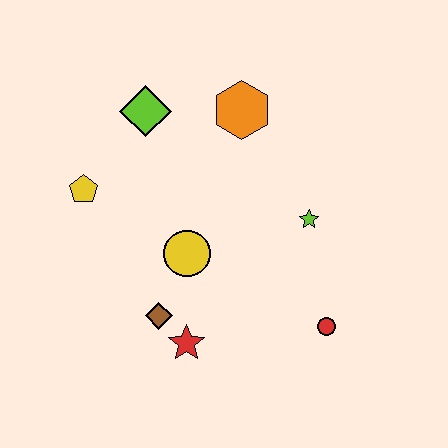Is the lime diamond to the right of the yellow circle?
No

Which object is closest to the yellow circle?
The brown diamond is closest to the yellow circle.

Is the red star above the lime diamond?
No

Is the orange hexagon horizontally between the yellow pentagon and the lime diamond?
No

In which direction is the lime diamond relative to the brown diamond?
The lime diamond is above the brown diamond.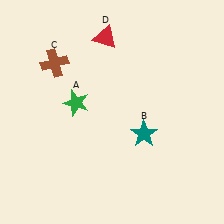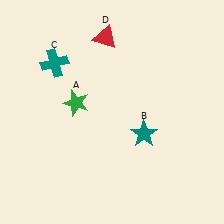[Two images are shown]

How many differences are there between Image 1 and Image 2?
There is 1 difference between the two images.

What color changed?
The cross (C) changed from brown in Image 1 to teal in Image 2.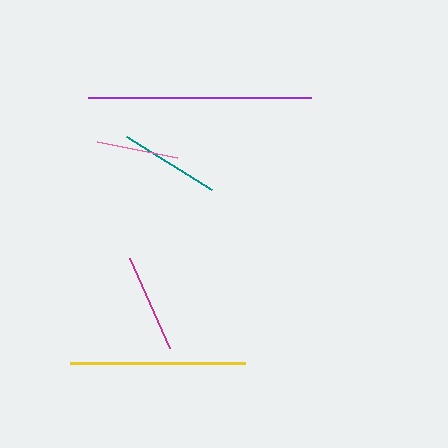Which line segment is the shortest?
The pink line is the shortest at approximately 81 pixels.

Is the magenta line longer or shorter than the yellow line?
The yellow line is longer than the magenta line.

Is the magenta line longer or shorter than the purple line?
The purple line is longer than the magenta line.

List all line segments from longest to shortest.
From longest to shortest: purple, yellow, teal, magenta, pink.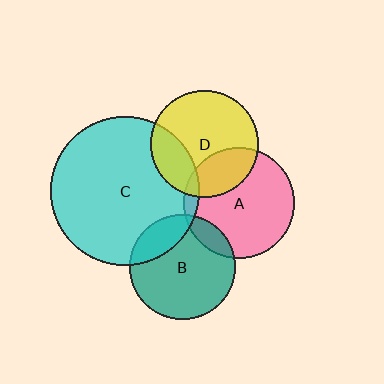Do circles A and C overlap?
Yes.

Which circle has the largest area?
Circle C (cyan).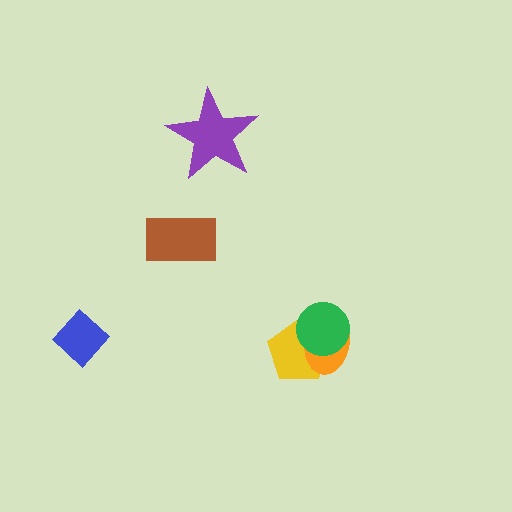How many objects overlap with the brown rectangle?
0 objects overlap with the brown rectangle.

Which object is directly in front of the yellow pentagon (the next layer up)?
The orange ellipse is directly in front of the yellow pentagon.